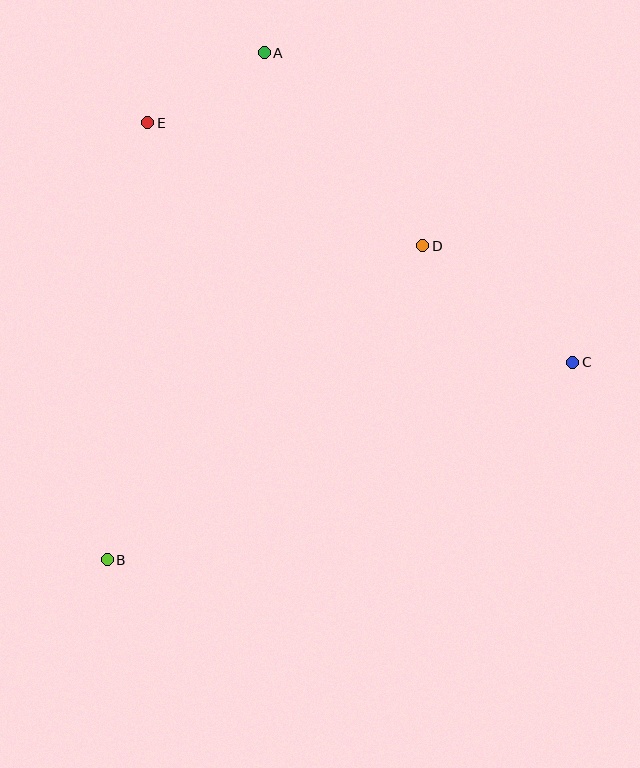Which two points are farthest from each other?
Points A and B are farthest from each other.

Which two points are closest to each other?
Points A and E are closest to each other.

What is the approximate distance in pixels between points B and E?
The distance between B and E is approximately 439 pixels.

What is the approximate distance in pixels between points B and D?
The distance between B and D is approximately 445 pixels.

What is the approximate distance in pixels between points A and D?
The distance between A and D is approximately 250 pixels.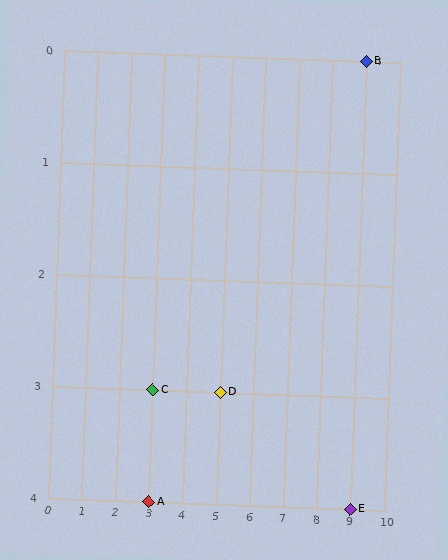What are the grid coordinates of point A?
Point A is at grid coordinates (3, 4).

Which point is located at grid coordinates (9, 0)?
Point B is at (9, 0).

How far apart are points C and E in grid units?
Points C and E are 6 columns and 1 row apart (about 6.1 grid units diagonally).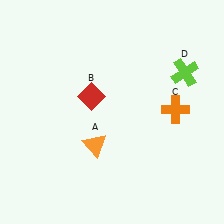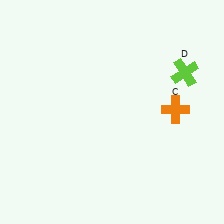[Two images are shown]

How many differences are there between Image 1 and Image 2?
There are 2 differences between the two images.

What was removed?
The red diamond (B), the orange triangle (A) were removed in Image 2.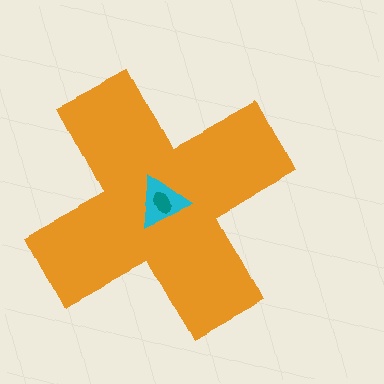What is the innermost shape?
The teal ellipse.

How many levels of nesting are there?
3.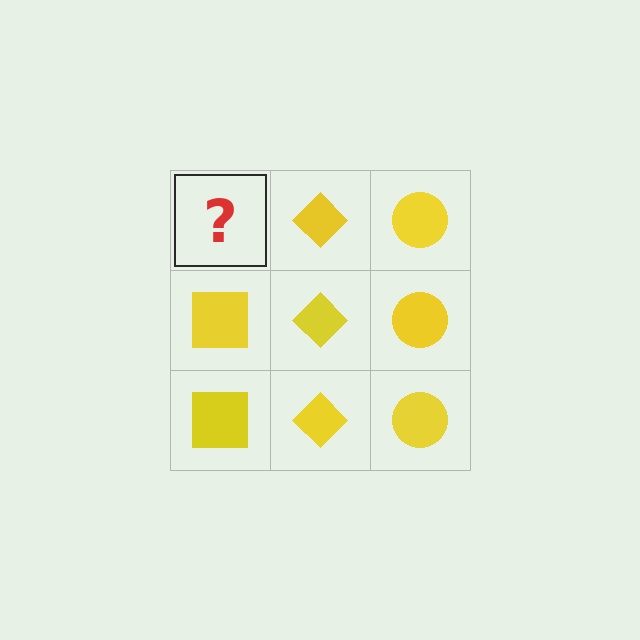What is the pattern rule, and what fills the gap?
The rule is that each column has a consistent shape. The gap should be filled with a yellow square.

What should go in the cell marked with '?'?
The missing cell should contain a yellow square.